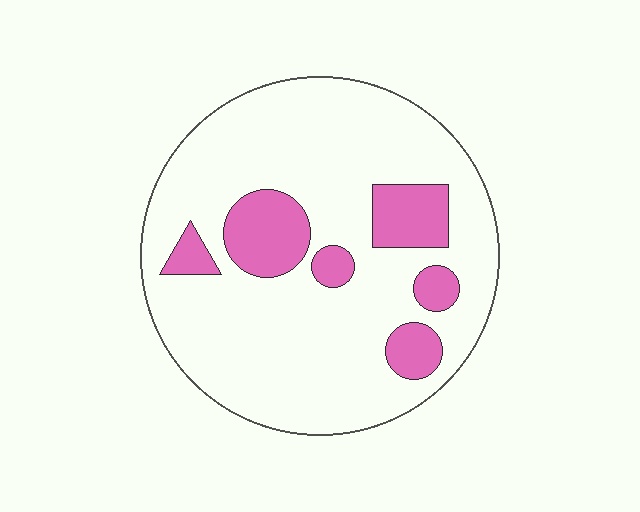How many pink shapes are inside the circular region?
6.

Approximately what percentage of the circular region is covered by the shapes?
Approximately 20%.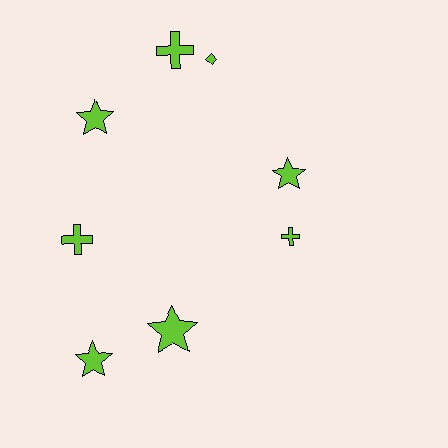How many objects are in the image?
There are 8 objects.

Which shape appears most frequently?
Star, with 4 objects.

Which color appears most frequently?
Lime, with 8 objects.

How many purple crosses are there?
There are no purple crosses.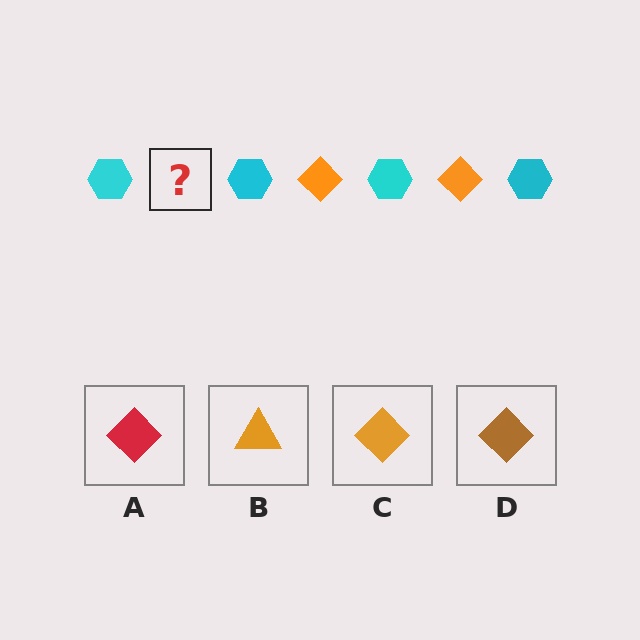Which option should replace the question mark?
Option C.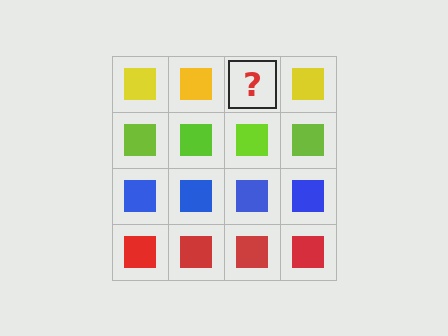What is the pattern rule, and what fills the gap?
The rule is that each row has a consistent color. The gap should be filled with a yellow square.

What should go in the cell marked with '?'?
The missing cell should contain a yellow square.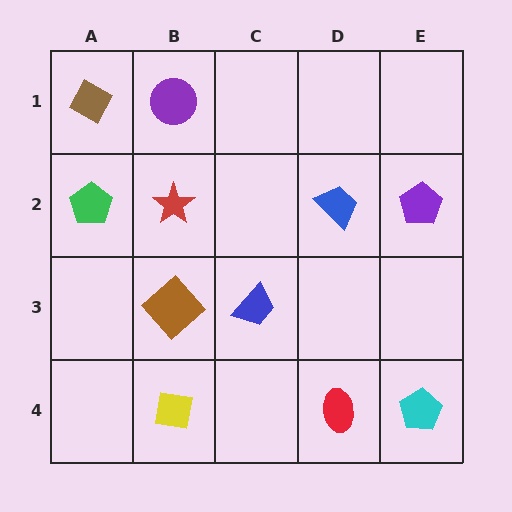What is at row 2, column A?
A green pentagon.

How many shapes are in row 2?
4 shapes.